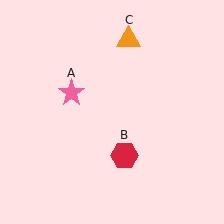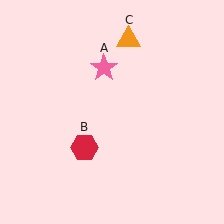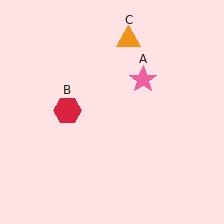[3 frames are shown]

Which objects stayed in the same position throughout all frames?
Orange triangle (object C) remained stationary.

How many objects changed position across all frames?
2 objects changed position: pink star (object A), red hexagon (object B).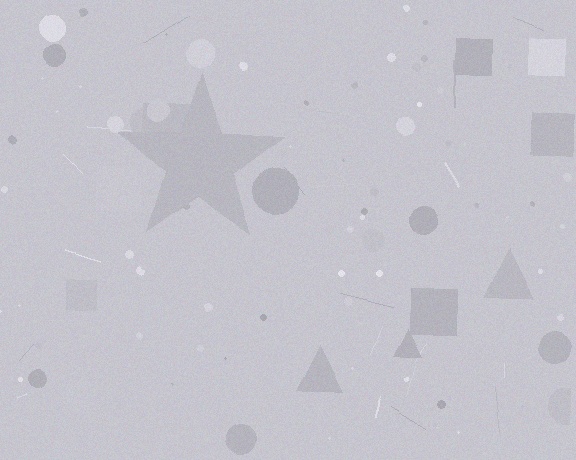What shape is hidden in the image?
A star is hidden in the image.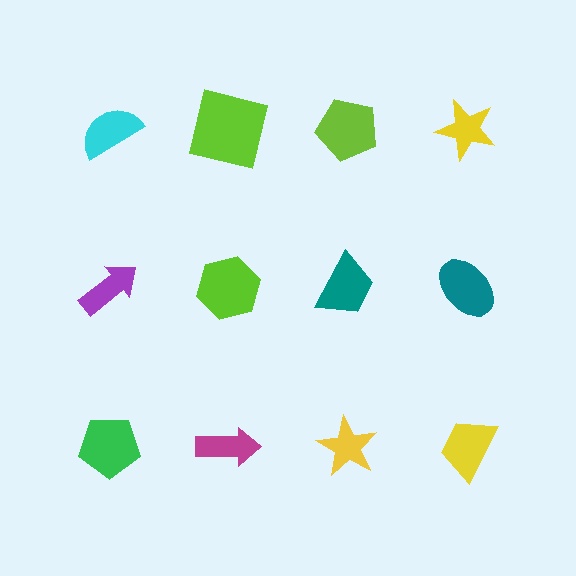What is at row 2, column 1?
A purple arrow.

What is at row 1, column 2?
A lime square.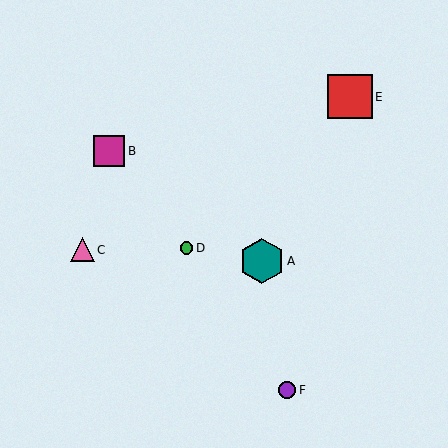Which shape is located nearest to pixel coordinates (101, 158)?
The magenta square (labeled B) at (109, 151) is nearest to that location.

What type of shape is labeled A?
Shape A is a teal hexagon.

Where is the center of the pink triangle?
The center of the pink triangle is at (82, 250).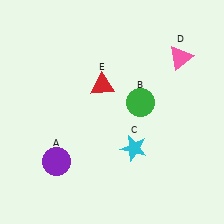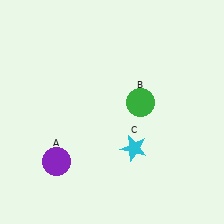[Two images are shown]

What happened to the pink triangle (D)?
The pink triangle (D) was removed in Image 2. It was in the top-right area of Image 1.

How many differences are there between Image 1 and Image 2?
There are 2 differences between the two images.